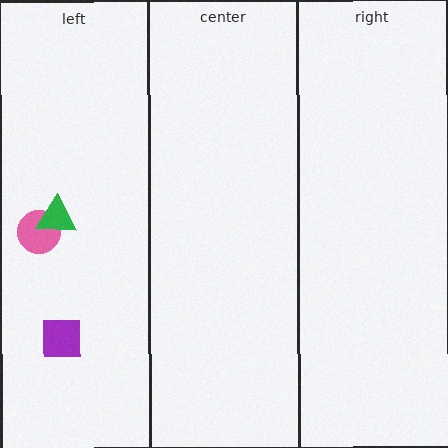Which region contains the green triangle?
The left region.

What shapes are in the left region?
The pink circle, the purple square, the green triangle.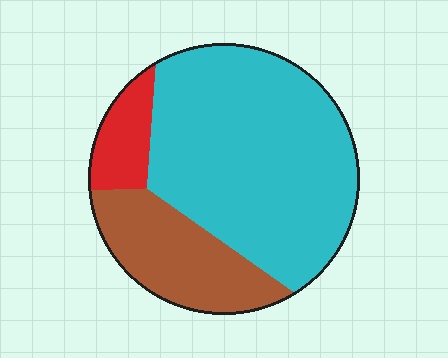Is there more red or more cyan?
Cyan.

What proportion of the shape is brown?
Brown covers 24% of the shape.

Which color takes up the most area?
Cyan, at roughly 65%.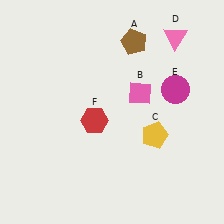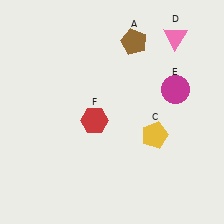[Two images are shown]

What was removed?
The pink diamond (B) was removed in Image 2.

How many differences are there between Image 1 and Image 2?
There is 1 difference between the two images.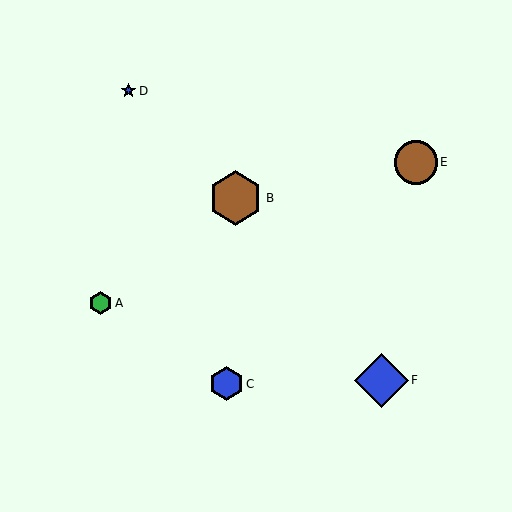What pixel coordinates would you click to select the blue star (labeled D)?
Click at (129, 91) to select the blue star D.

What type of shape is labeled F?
Shape F is a blue diamond.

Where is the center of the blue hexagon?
The center of the blue hexagon is at (227, 384).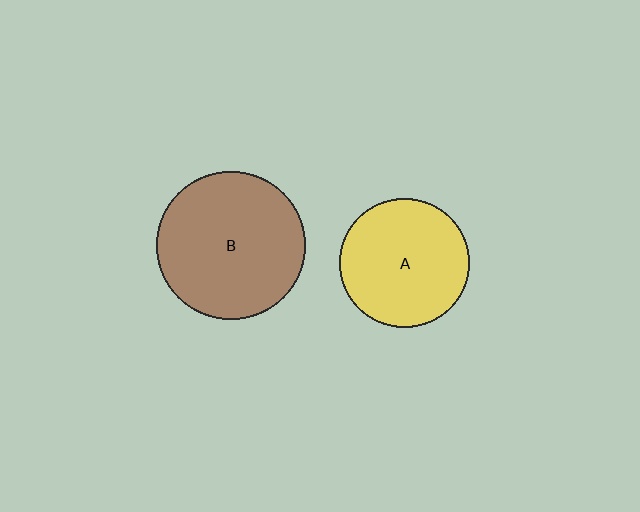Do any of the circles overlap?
No, none of the circles overlap.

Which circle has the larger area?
Circle B (brown).